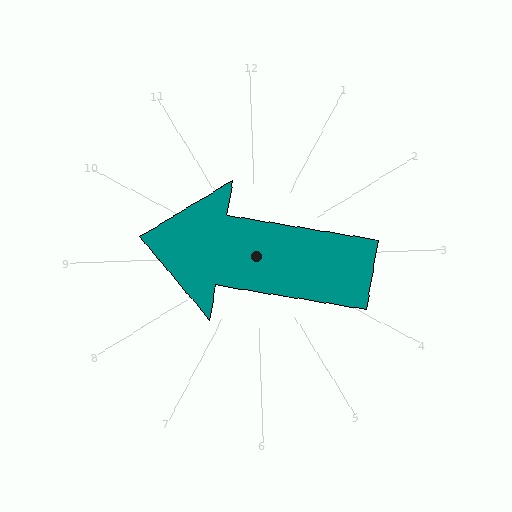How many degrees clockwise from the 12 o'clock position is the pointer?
Approximately 281 degrees.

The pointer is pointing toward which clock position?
Roughly 9 o'clock.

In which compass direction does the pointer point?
West.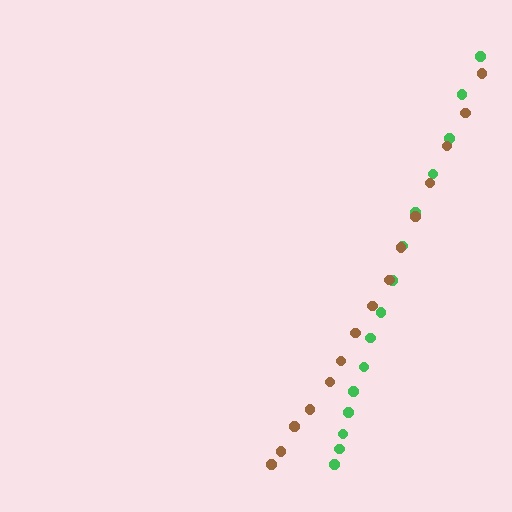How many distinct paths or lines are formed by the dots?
There are 2 distinct paths.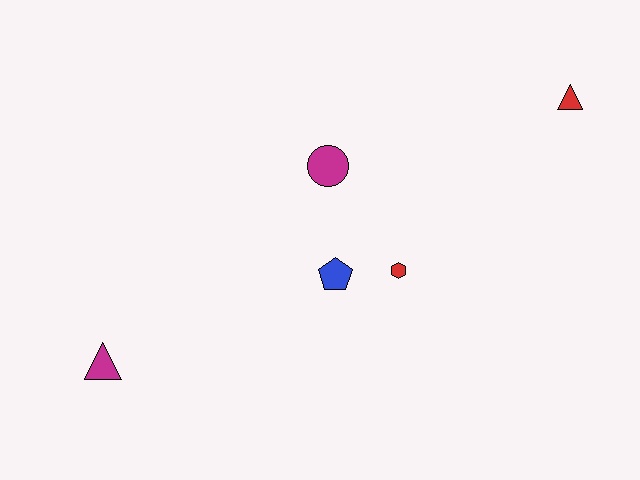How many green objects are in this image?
There are no green objects.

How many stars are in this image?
There are no stars.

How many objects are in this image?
There are 5 objects.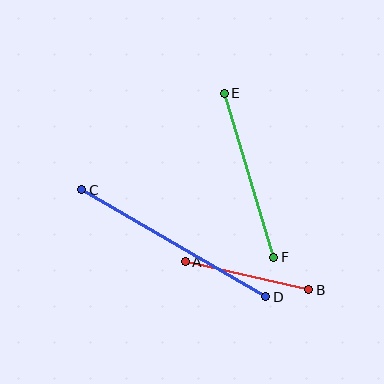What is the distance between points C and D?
The distance is approximately 213 pixels.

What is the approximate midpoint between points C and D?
The midpoint is at approximately (174, 243) pixels.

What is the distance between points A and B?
The distance is approximately 127 pixels.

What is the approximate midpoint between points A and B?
The midpoint is at approximately (247, 276) pixels.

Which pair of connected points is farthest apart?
Points C and D are farthest apart.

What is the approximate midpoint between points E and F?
The midpoint is at approximately (249, 175) pixels.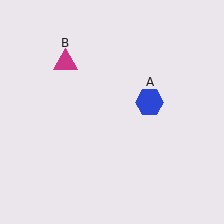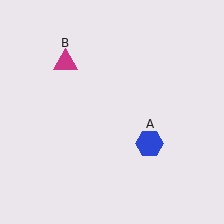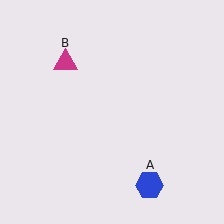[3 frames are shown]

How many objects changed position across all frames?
1 object changed position: blue hexagon (object A).